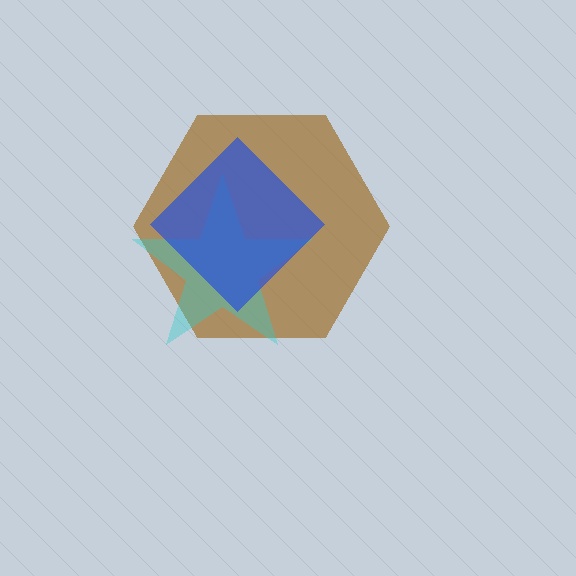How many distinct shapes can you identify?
There are 3 distinct shapes: a brown hexagon, a cyan star, a blue diamond.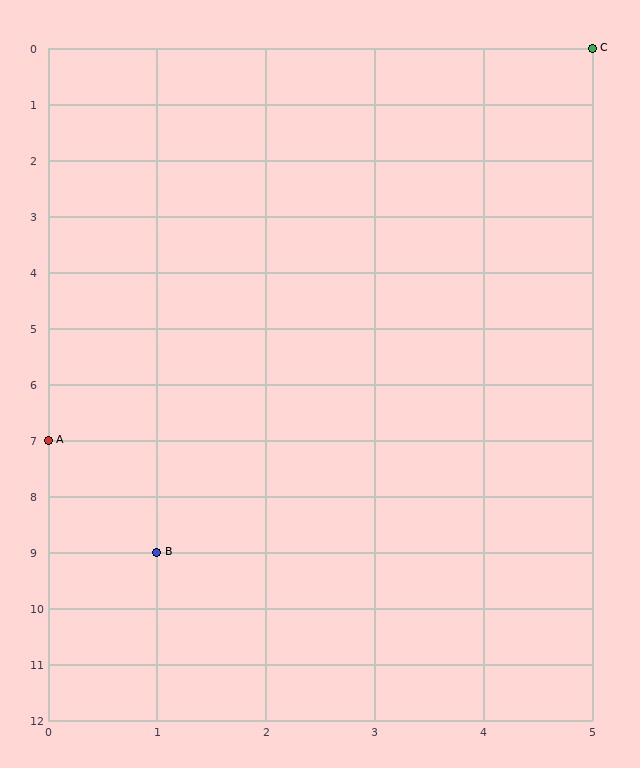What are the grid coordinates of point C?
Point C is at grid coordinates (5, 0).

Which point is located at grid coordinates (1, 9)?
Point B is at (1, 9).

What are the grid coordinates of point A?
Point A is at grid coordinates (0, 7).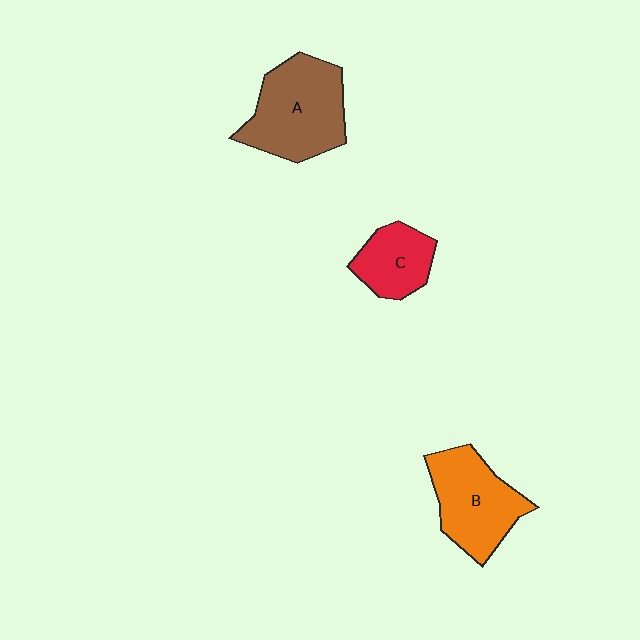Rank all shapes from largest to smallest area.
From largest to smallest: A (brown), B (orange), C (red).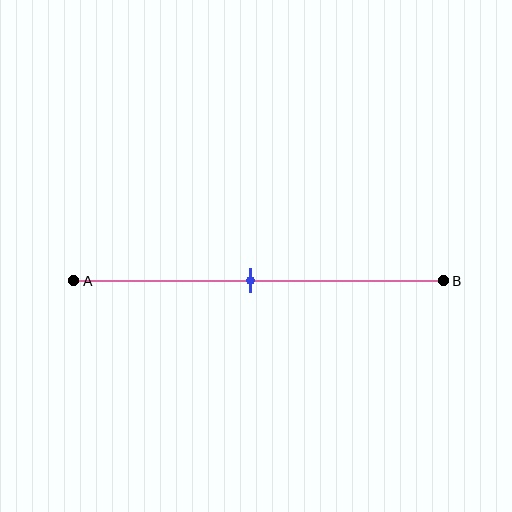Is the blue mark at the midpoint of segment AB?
Yes, the mark is approximately at the midpoint.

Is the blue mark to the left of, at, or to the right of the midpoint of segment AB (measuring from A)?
The blue mark is approximately at the midpoint of segment AB.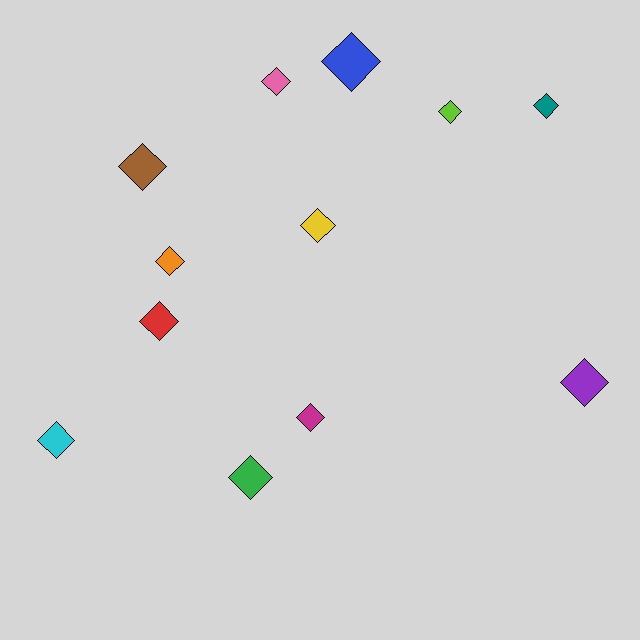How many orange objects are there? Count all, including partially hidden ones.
There is 1 orange object.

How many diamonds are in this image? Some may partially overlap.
There are 12 diamonds.